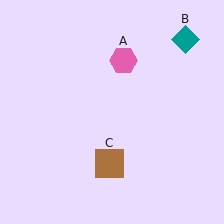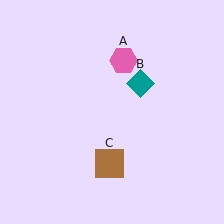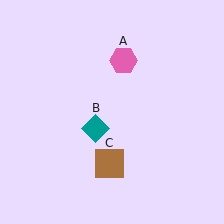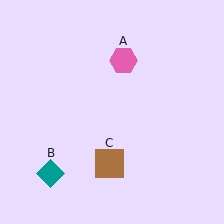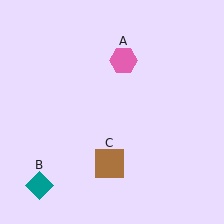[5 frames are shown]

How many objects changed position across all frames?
1 object changed position: teal diamond (object B).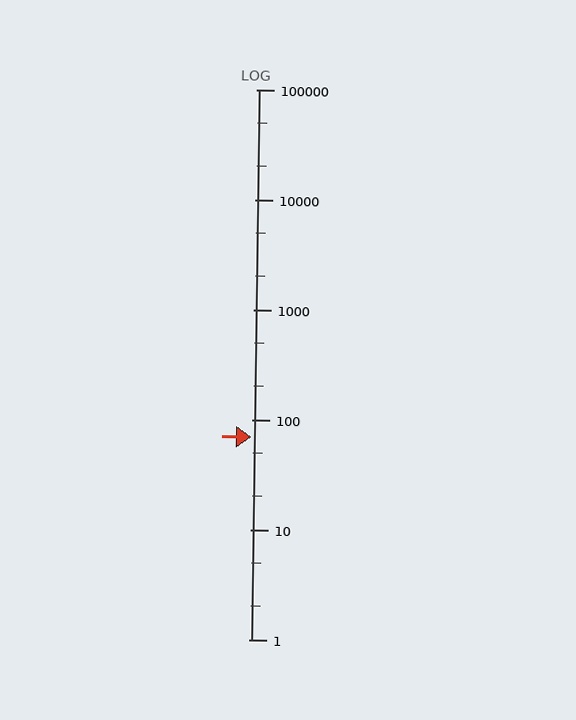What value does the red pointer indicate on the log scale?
The pointer indicates approximately 70.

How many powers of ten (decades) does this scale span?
The scale spans 5 decades, from 1 to 100000.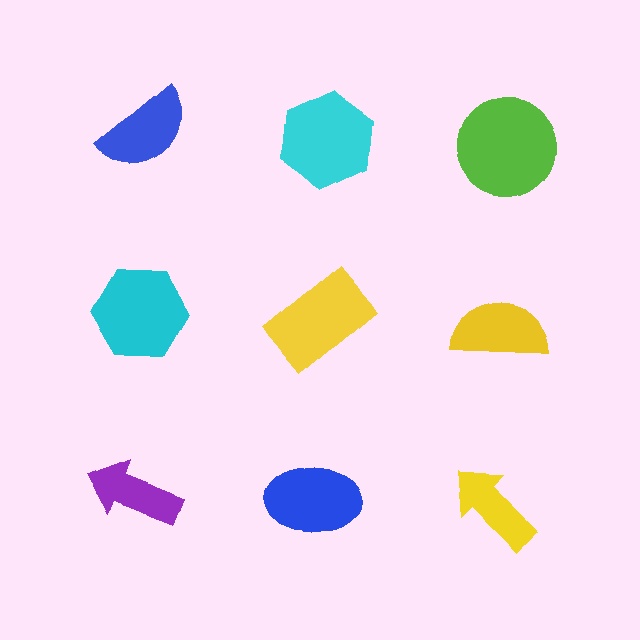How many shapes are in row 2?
3 shapes.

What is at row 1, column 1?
A blue semicircle.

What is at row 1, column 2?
A cyan hexagon.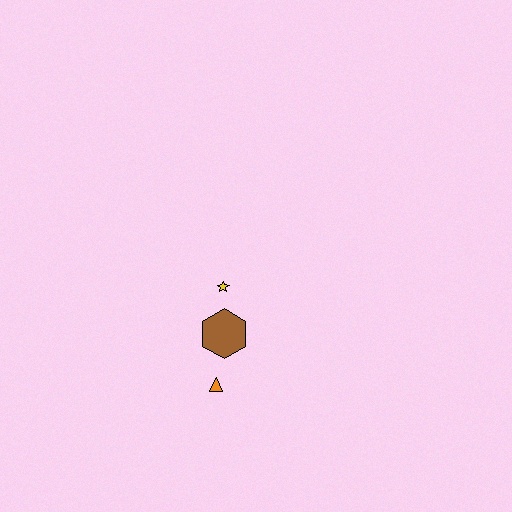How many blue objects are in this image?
There are no blue objects.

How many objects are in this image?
There are 3 objects.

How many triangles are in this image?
There is 1 triangle.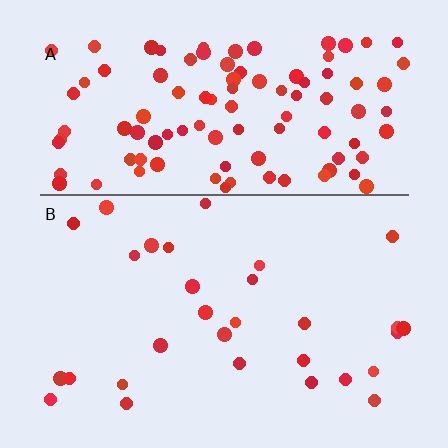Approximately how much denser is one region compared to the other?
Approximately 3.6× — region A over region B.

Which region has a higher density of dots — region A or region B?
A (the top).